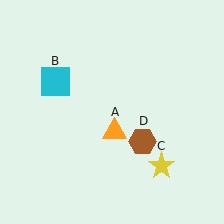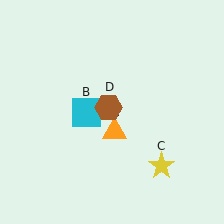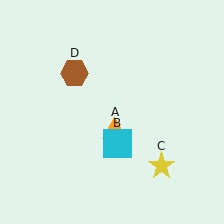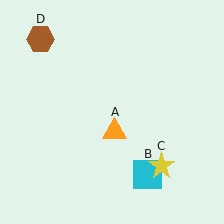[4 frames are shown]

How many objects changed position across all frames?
2 objects changed position: cyan square (object B), brown hexagon (object D).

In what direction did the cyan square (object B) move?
The cyan square (object B) moved down and to the right.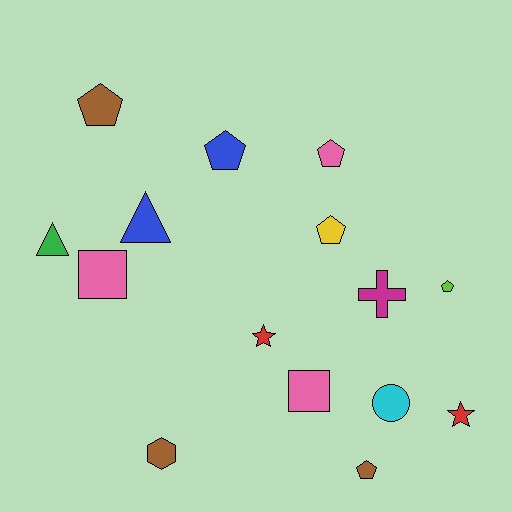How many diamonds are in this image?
There are no diamonds.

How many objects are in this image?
There are 15 objects.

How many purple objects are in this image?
There are no purple objects.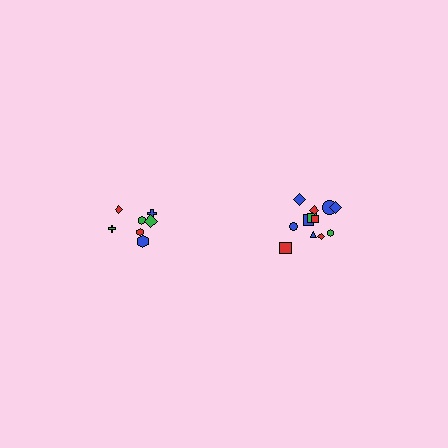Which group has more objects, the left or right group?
The right group.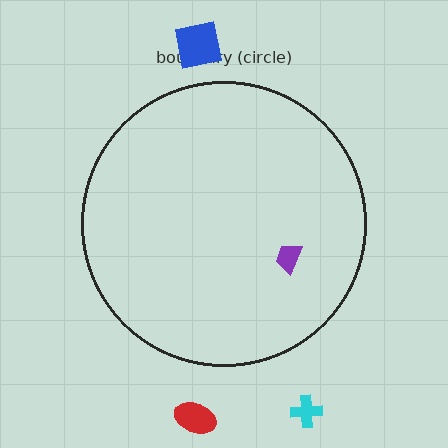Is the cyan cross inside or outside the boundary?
Outside.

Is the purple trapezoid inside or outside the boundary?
Inside.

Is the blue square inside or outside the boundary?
Outside.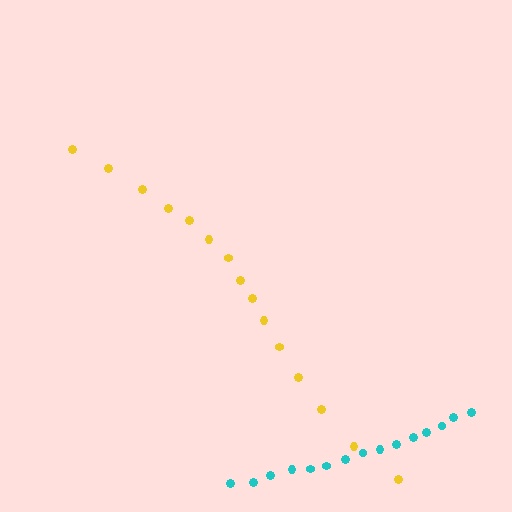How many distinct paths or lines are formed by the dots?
There are 2 distinct paths.